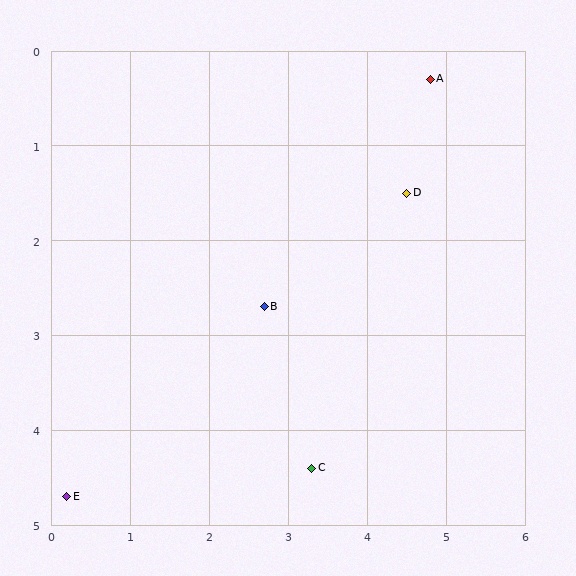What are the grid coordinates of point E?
Point E is at approximately (0.2, 4.7).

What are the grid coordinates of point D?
Point D is at approximately (4.5, 1.5).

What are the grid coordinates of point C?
Point C is at approximately (3.3, 4.4).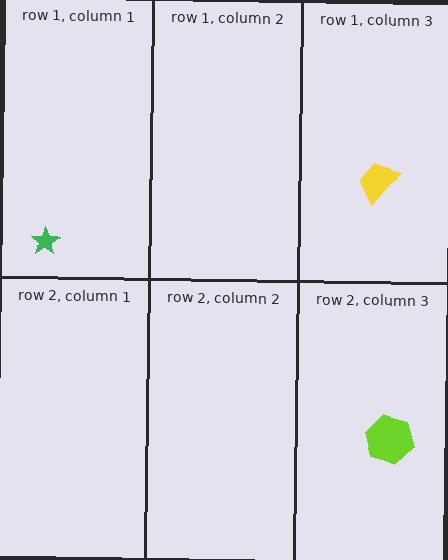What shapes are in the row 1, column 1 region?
The green star.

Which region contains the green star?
The row 1, column 1 region.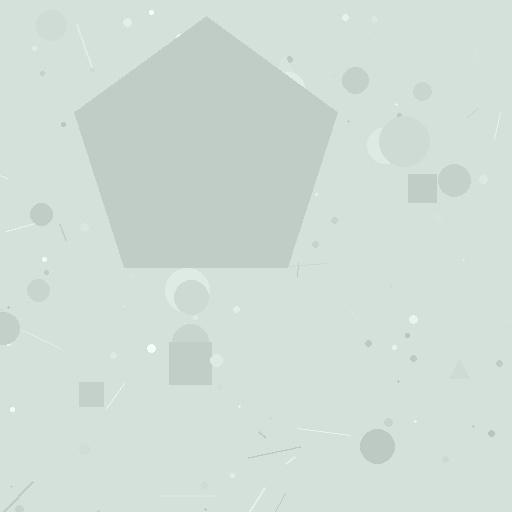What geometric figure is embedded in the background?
A pentagon is embedded in the background.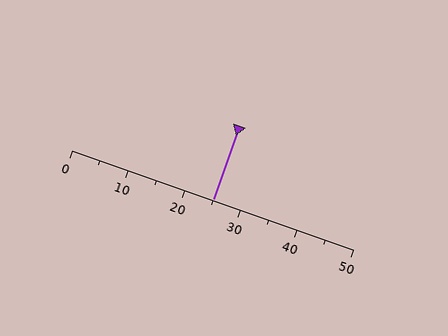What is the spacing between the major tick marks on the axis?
The major ticks are spaced 10 apart.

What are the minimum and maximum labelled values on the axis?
The axis runs from 0 to 50.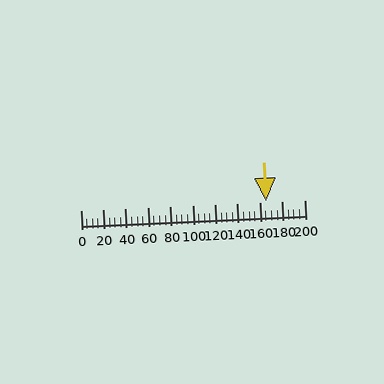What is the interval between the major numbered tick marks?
The major tick marks are spaced 20 units apart.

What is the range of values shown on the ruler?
The ruler shows values from 0 to 200.